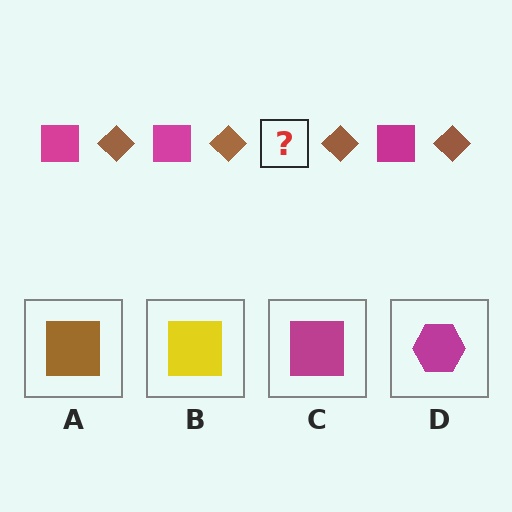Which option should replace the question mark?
Option C.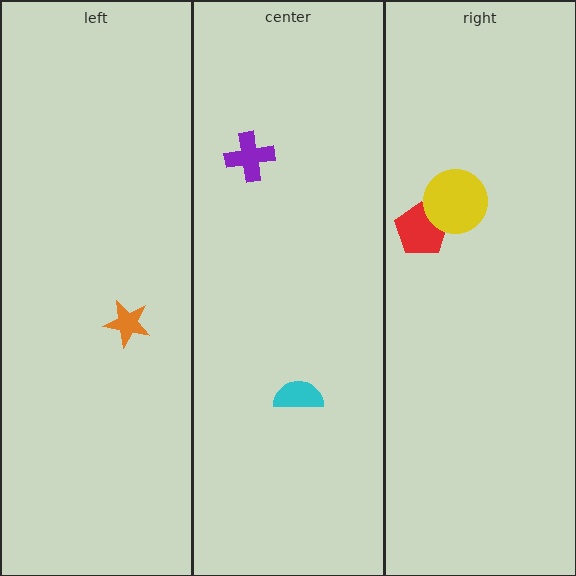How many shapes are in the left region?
1.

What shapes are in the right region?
The red pentagon, the yellow circle.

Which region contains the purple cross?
The center region.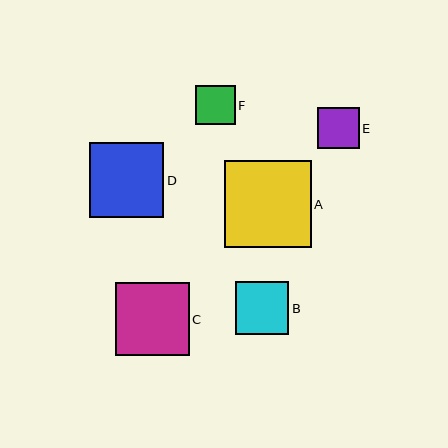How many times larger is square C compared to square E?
Square C is approximately 1.8 times the size of square E.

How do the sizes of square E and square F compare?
Square E and square F are approximately the same size.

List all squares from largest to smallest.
From largest to smallest: A, D, C, B, E, F.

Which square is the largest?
Square A is the largest with a size of approximately 86 pixels.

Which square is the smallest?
Square F is the smallest with a size of approximately 40 pixels.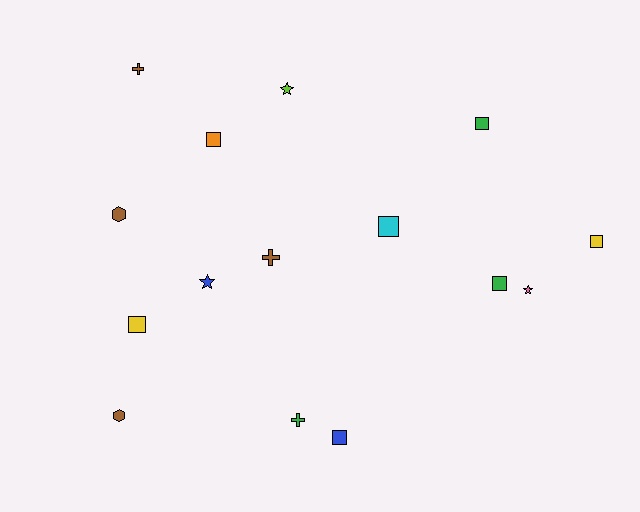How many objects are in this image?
There are 15 objects.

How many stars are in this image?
There are 3 stars.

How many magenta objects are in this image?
There are no magenta objects.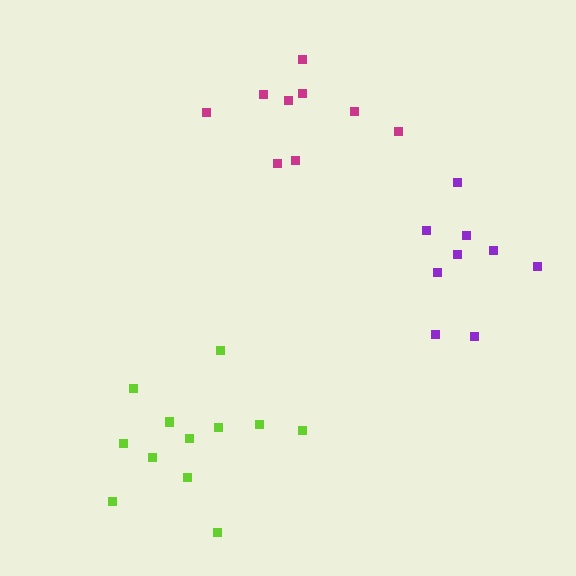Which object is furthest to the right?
The purple cluster is rightmost.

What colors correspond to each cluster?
The clusters are colored: purple, lime, magenta.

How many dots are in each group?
Group 1: 9 dots, Group 2: 12 dots, Group 3: 9 dots (30 total).